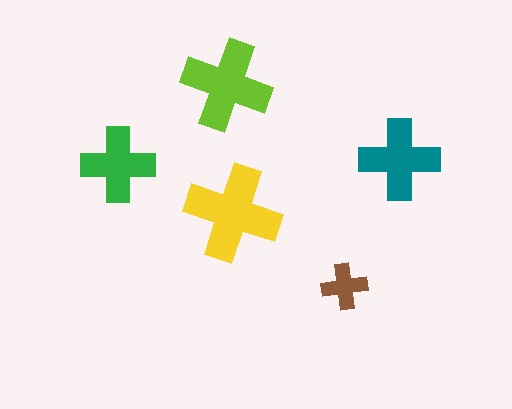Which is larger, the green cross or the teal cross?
The teal one.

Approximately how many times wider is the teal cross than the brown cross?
About 2 times wider.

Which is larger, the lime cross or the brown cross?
The lime one.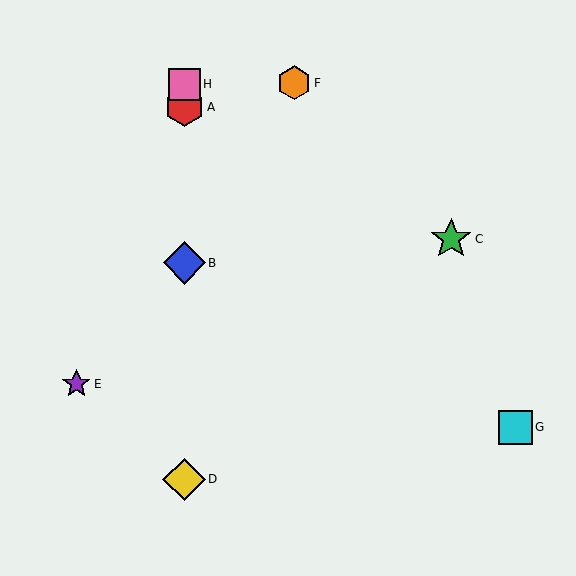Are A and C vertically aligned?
No, A is at x≈184 and C is at x≈451.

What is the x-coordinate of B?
Object B is at x≈184.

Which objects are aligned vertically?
Objects A, B, D, H are aligned vertically.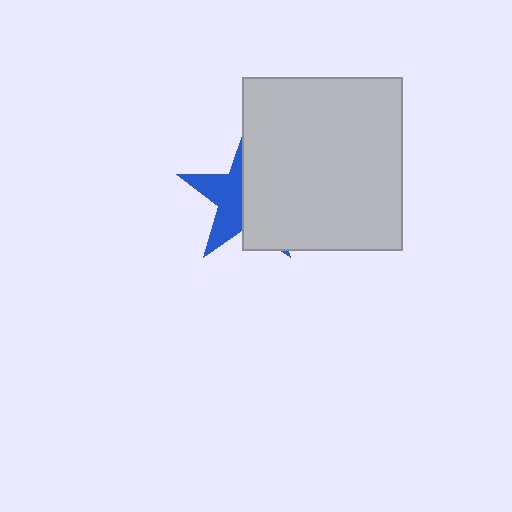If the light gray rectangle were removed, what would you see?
You would see the complete blue star.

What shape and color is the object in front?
The object in front is a light gray rectangle.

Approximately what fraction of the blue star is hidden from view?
Roughly 58% of the blue star is hidden behind the light gray rectangle.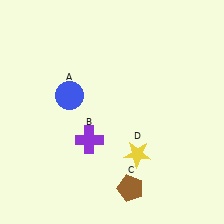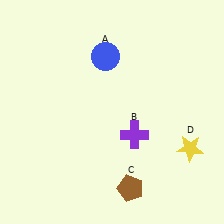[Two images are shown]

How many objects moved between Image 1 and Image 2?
3 objects moved between the two images.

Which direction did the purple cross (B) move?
The purple cross (B) moved right.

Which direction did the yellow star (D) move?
The yellow star (D) moved right.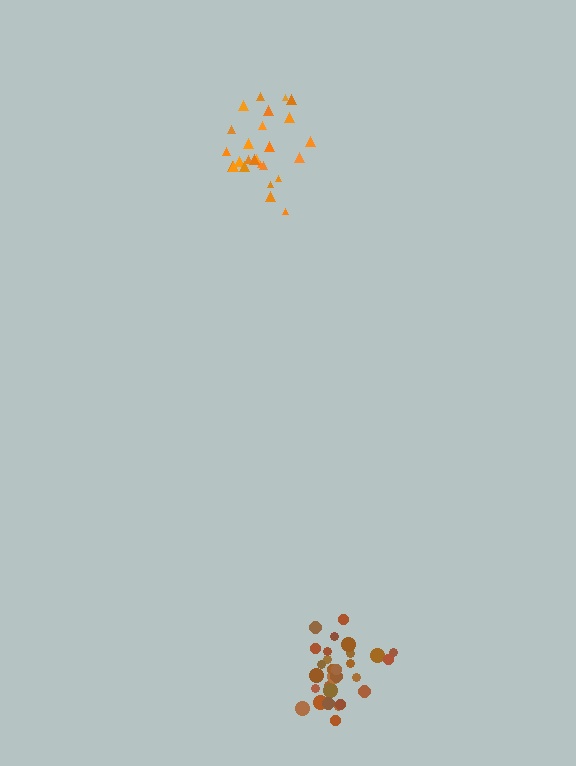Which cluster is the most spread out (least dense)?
Orange.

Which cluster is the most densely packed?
Brown.